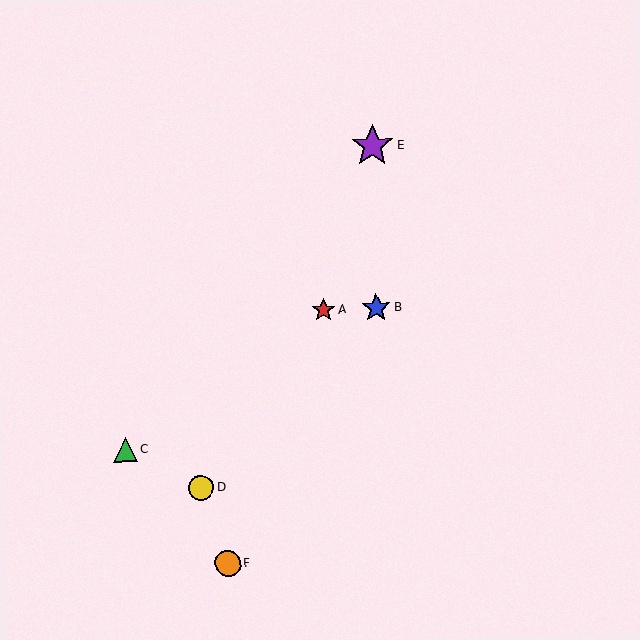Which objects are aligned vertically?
Objects B, E are aligned vertically.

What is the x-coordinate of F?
Object F is at x≈228.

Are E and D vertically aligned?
No, E is at x≈372 and D is at x≈201.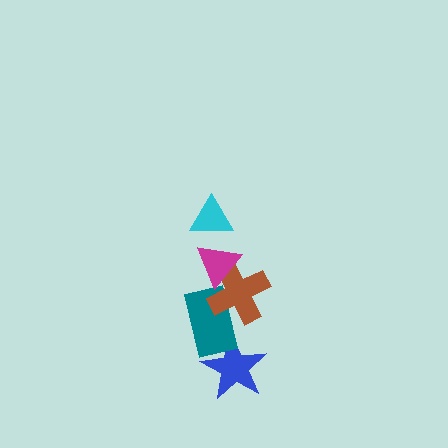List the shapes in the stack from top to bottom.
From top to bottom: the cyan triangle, the magenta triangle, the brown cross, the teal rectangle, the blue star.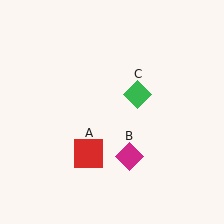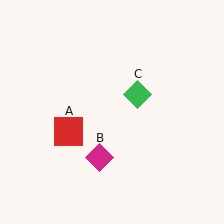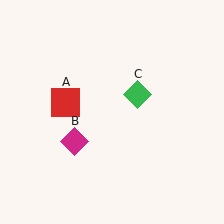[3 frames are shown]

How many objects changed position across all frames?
2 objects changed position: red square (object A), magenta diamond (object B).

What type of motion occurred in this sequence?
The red square (object A), magenta diamond (object B) rotated clockwise around the center of the scene.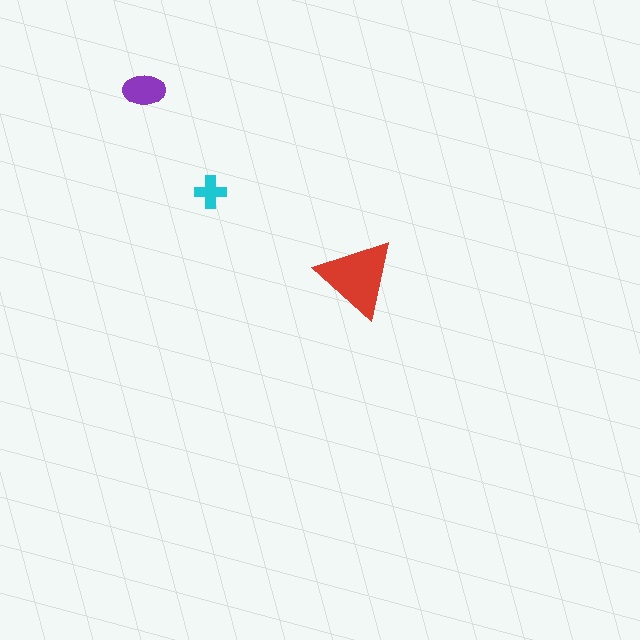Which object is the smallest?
The cyan cross.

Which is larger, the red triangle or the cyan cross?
The red triangle.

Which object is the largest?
The red triangle.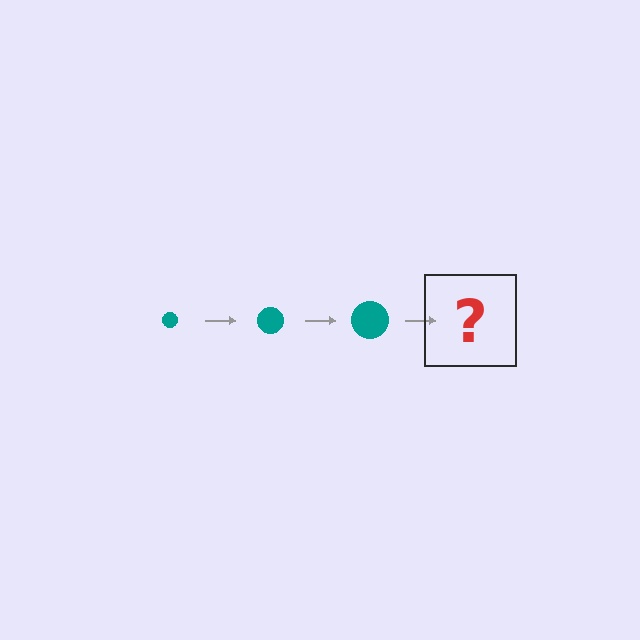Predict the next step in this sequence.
The next step is a teal circle, larger than the previous one.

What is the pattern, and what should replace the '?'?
The pattern is that the circle gets progressively larger each step. The '?' should be a teal circle, larger than the previous one.